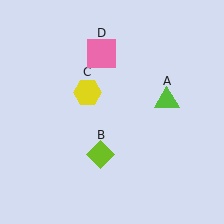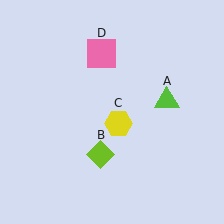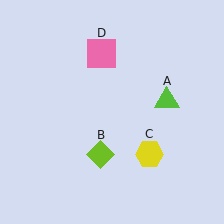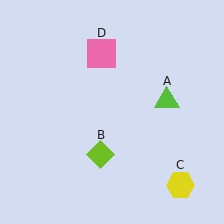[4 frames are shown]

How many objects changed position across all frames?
1 object changed position: yellow hexagon (object C).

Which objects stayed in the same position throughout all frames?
Lime triangle (object A) and lime diamond (object B) and pink square (object D) remained stationary.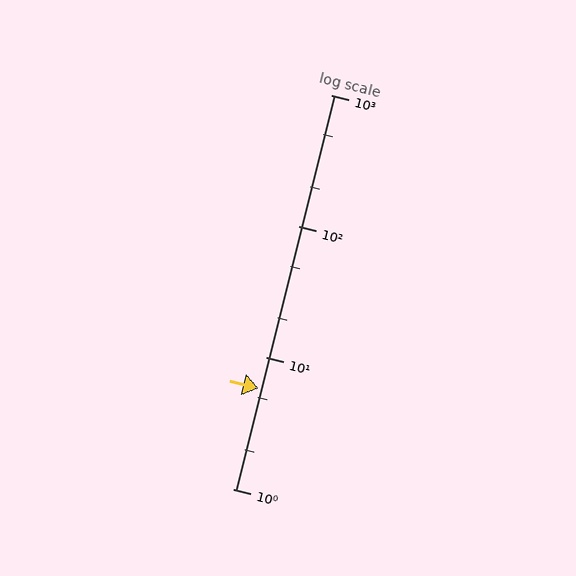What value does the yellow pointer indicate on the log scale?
The pointer indicates approximately 5.8.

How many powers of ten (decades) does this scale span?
The scale spans 3 decades, from 1 to 1000.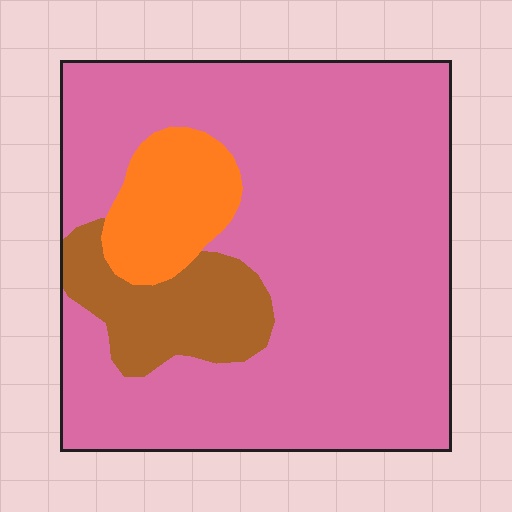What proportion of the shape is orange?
Orange takes up about one tenth (1/10) of the shape.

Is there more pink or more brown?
Pink.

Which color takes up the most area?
Pink, at roughly 80%.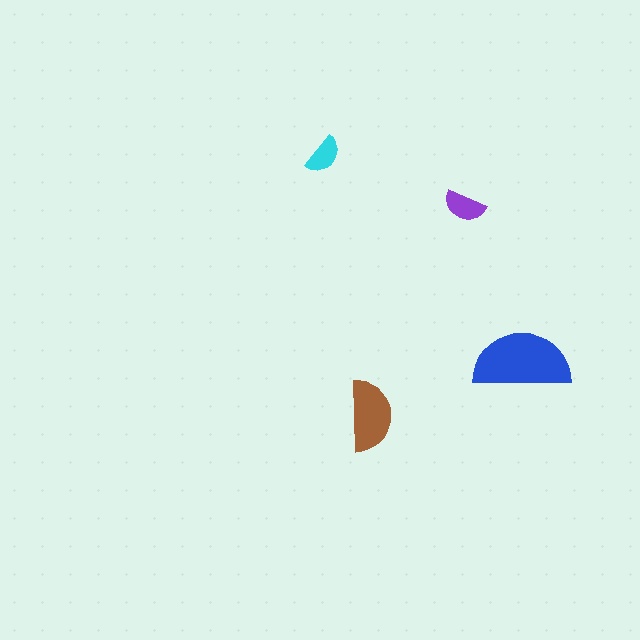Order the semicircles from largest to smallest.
the blue one, the brown one, the purple one, the cyan one.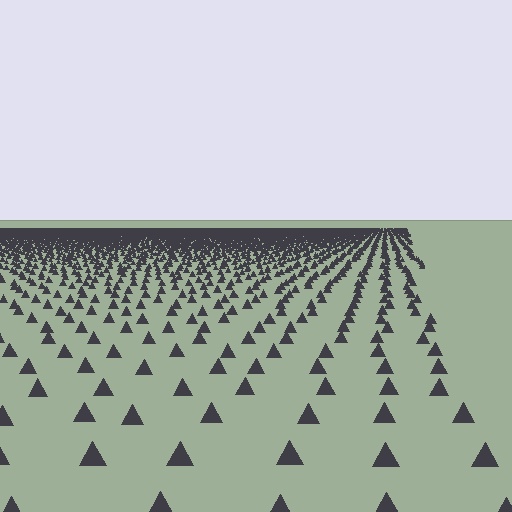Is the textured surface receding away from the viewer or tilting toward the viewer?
The surface is receding away from the viewer. Texture elements get smaller and denser toward the top.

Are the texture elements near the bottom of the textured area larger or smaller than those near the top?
Larger. Near the bottom, elements are closer to the viewer and appear at a bigger on-screen size.